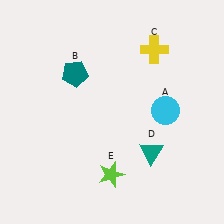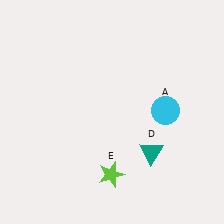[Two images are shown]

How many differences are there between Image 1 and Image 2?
There are 2 differences between the two images.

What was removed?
The teal pentagon (B), the yellow cross (C) were removed in Image 2.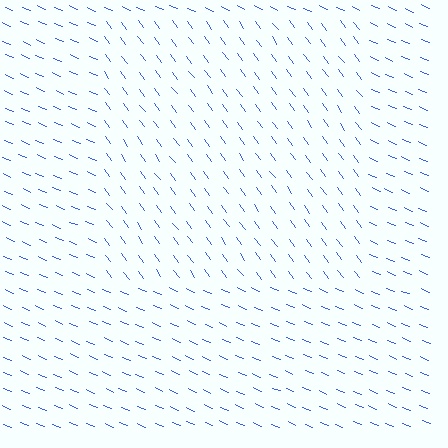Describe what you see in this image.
The image is filled with small blue line segments. A rectangle region in the image has lines oriented differently from the surrounding lines, creating a visible texture boundary.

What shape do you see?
I see a rectangle.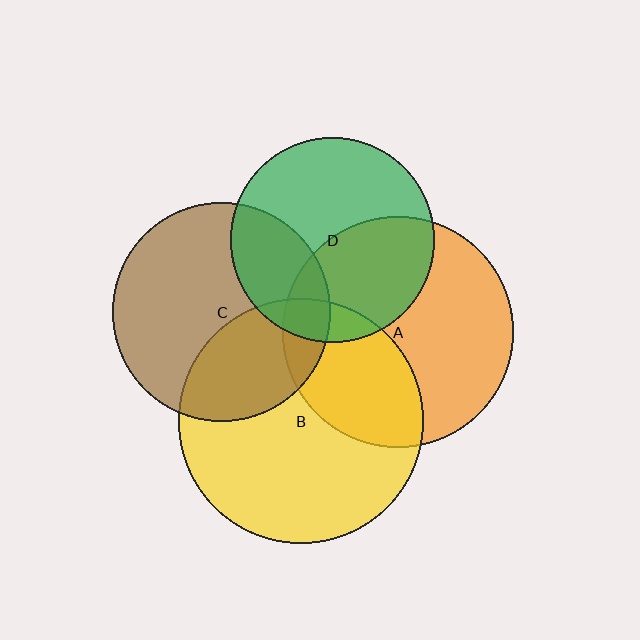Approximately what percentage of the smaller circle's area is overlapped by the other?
Approximately 35%.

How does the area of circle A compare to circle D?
Approximately 1.3 times.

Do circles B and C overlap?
Yes.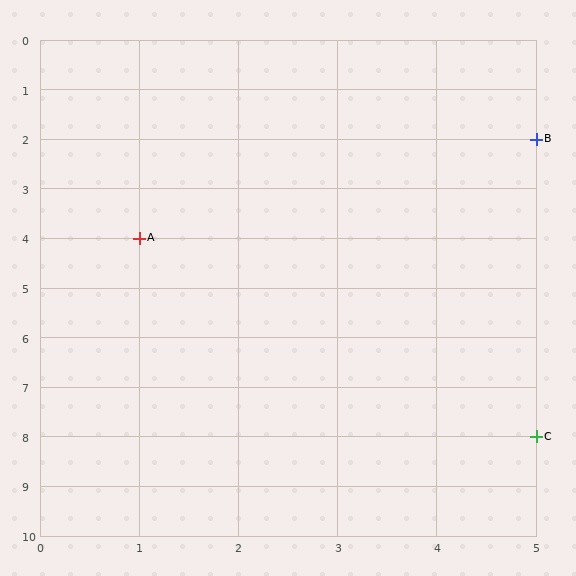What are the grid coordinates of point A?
Point A is at grid coordinates (1, 4).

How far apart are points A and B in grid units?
Points A and B are 4 columns and 2 rows apart (about 4.5 grid units diagonally).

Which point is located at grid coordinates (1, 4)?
Point A is at (1, 4).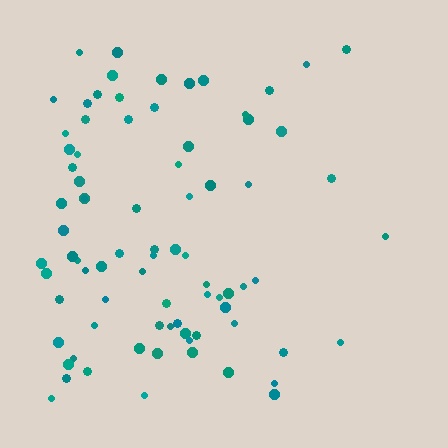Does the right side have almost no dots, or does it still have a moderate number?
Still a moderate number, just noticeably fewer than the left.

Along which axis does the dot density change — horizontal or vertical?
Horizontal.